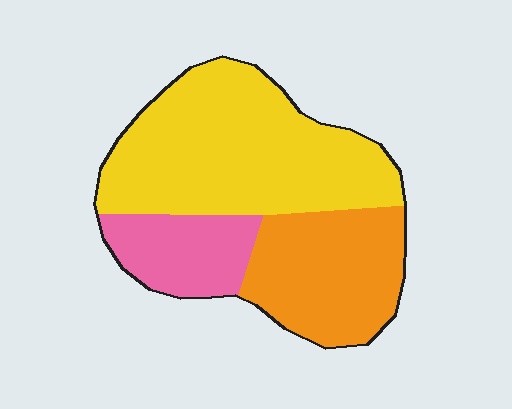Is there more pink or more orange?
Orange.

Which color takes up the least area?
Pink, at roughly 15%.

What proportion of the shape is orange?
Orange takes up about one third (1/3) of the shape.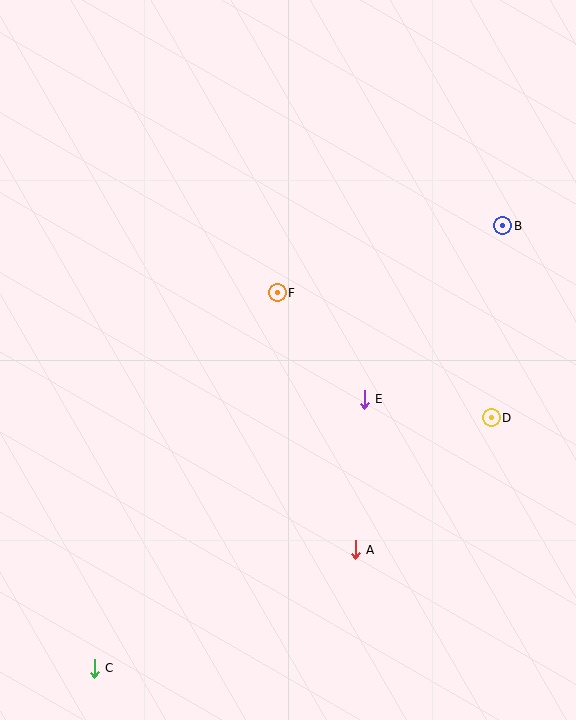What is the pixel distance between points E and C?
The distance between E and C is 381 pixels.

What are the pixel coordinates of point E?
Point E is at (364, 399).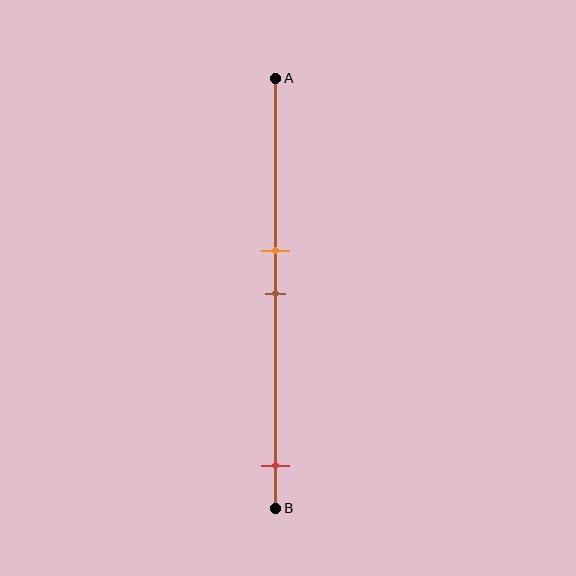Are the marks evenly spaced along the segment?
No, the marks are not evenly spaced.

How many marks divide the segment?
There are 3 marks dividing the segment.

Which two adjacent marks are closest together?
The orange and brown marks are the closest adjacent pair.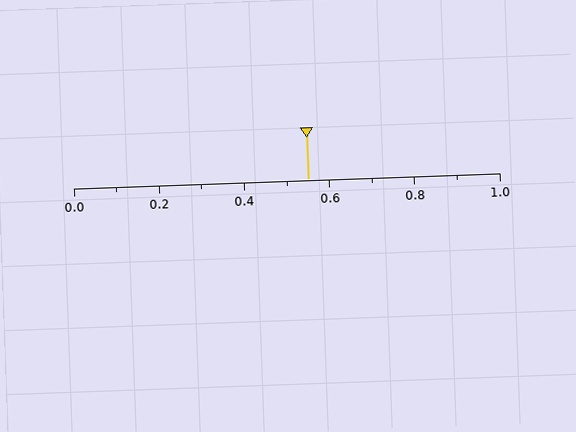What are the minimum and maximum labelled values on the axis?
The axis runs from 0.0 to 1.0.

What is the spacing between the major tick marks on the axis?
The major ticks are spaced 0.2 apart.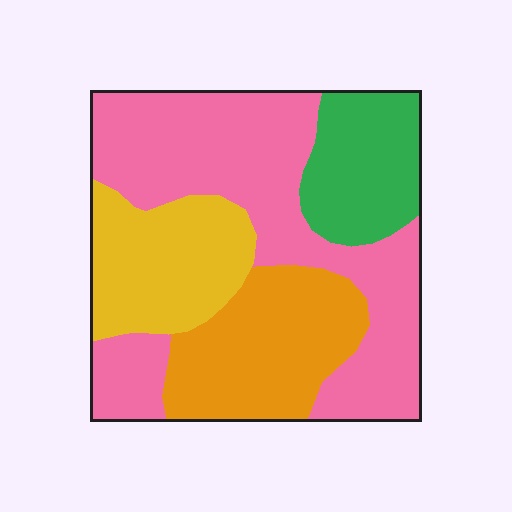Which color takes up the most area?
Pink, at roughly 45%.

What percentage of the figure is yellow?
Yellow covers roughly 20% of the figure.